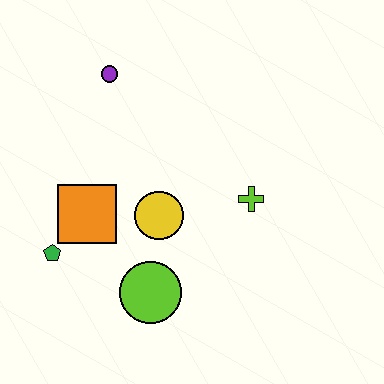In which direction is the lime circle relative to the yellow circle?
The lime circle is below the yellow circle.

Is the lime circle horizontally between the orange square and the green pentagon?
No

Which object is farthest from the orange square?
The lime cross is farthest from the orange square.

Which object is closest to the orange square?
The green pentagon is closest to the orange square.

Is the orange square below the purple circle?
Yes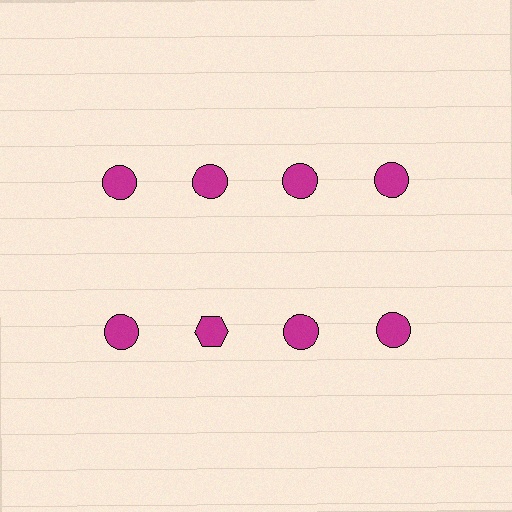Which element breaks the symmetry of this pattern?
The magenta hexagon in the second row, second from left column breaks the symmetry. All other shapes are magenta circles.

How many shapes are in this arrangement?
There are 8 shapes arranged in a grid pattern.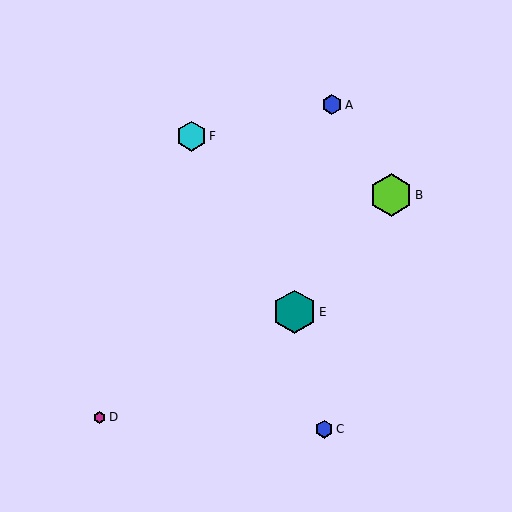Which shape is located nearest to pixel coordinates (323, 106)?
The blue hexagon (labeled A) at (332, 105) is nearest to that location.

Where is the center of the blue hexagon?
The center of the blue hexagon is at (324, 429).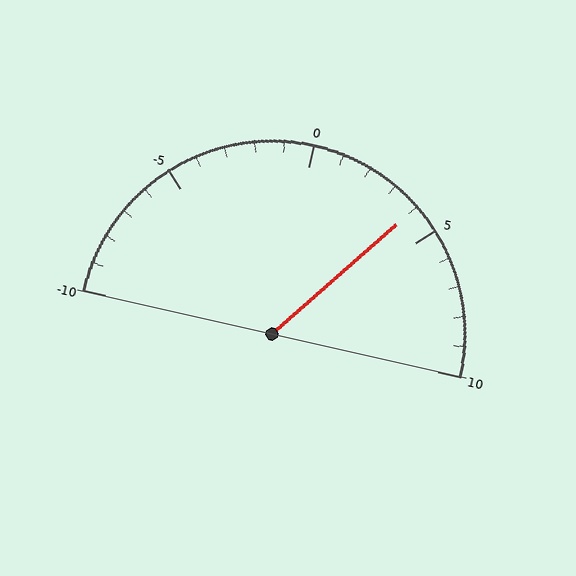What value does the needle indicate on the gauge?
The needle indicates approximately 4.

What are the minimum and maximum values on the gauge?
The gauge ranges from -10 to 10.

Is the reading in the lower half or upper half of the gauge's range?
The reading is in the upper half of the range (-10 to 10).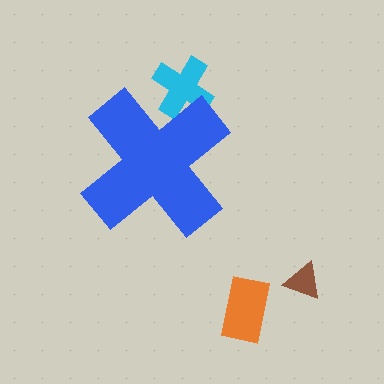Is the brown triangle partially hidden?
No, the brown triangle is fully visible.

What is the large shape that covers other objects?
A blue cross.